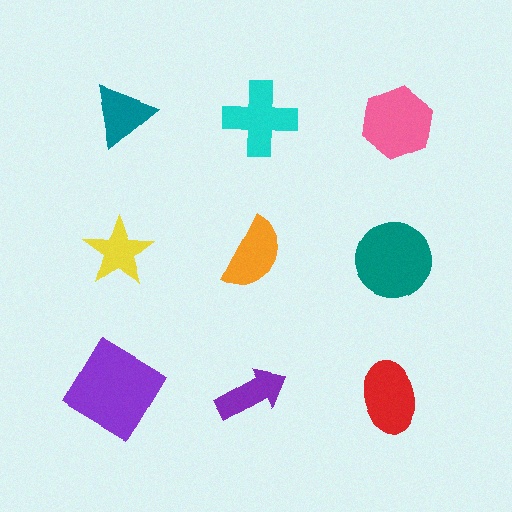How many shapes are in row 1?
3 shapes.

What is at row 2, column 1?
A yellow star.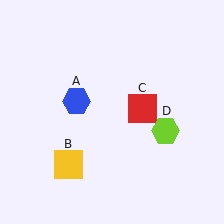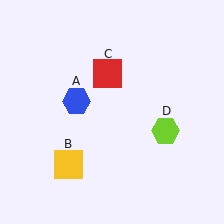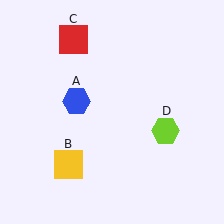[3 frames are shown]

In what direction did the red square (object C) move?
The red square (object C) moved up and to the left.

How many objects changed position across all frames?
1 object changed position: red square (object C).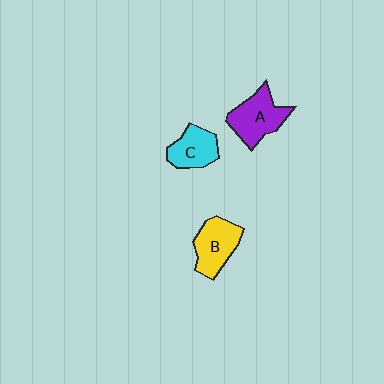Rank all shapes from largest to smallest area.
From largest to smallest: A (purple), B (yellow), C (cyan).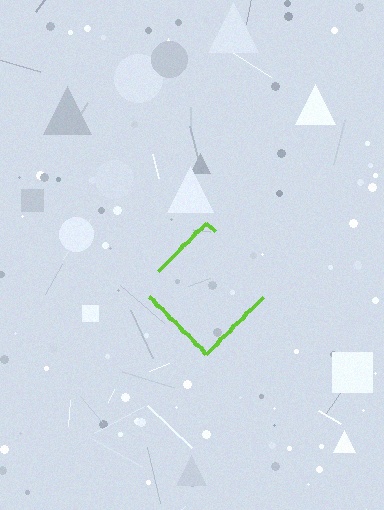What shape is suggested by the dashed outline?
The dashed outline suggests a diamond.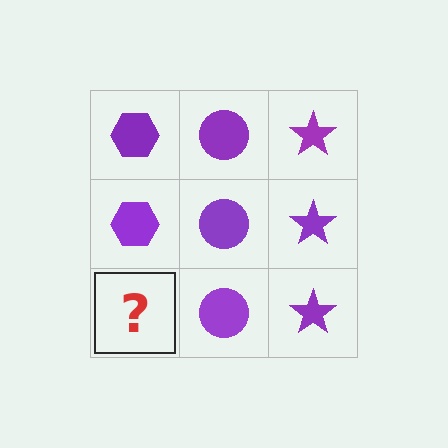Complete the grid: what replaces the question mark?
The question mark should be replaced with a purple hexagon.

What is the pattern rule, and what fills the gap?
The rule is that each column has a consistent shape. The gap should be filled with a purple hexagon.